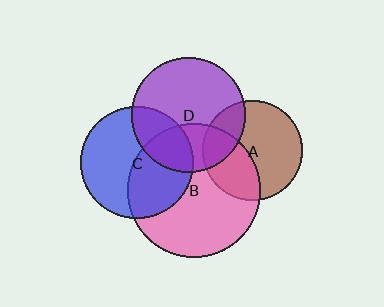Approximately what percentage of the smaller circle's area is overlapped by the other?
Approximately 45%.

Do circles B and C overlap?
Yes.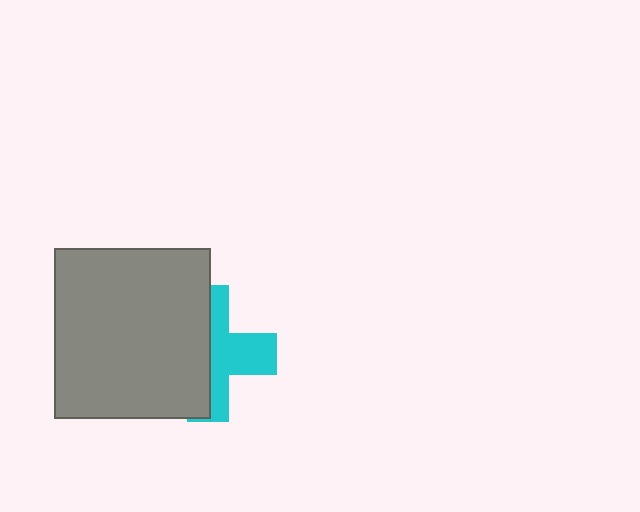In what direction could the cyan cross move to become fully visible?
The cyan cross could move right. That would shift it out from behind the gray rectangle entirely.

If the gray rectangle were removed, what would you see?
You would see the complete cyan cross.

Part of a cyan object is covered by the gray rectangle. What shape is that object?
It is a cross.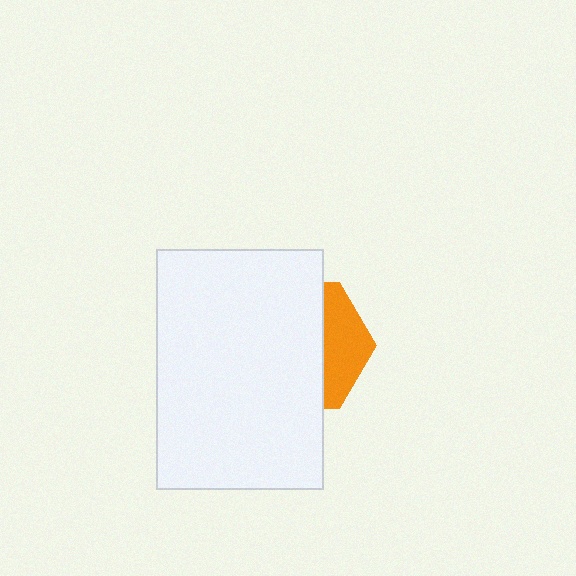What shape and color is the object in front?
The object in front is a white rectangle.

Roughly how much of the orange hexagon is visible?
A small part of it is visible (roughly 32%).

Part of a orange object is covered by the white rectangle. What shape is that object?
It is a hexagon.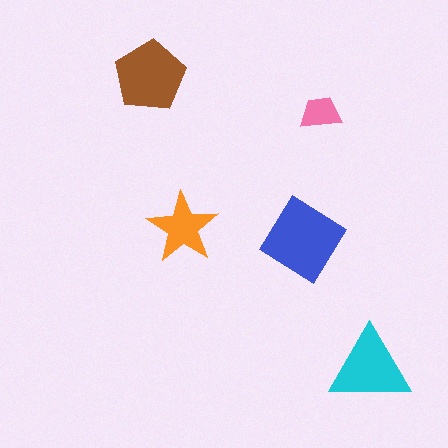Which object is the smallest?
The pink trapezoid.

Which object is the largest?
The blue diamond.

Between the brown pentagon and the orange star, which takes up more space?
The brown pentagon.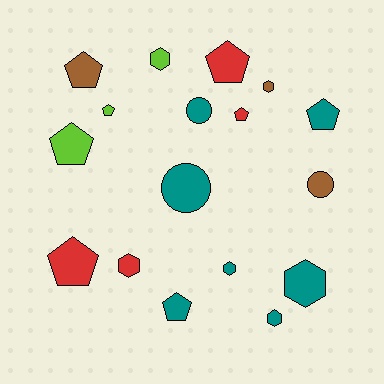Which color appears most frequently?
Teal, with 7 objects.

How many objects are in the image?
There are 17 objects.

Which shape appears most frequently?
Pentagon, with 8 objects.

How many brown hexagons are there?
There is 1 brown hexagon.